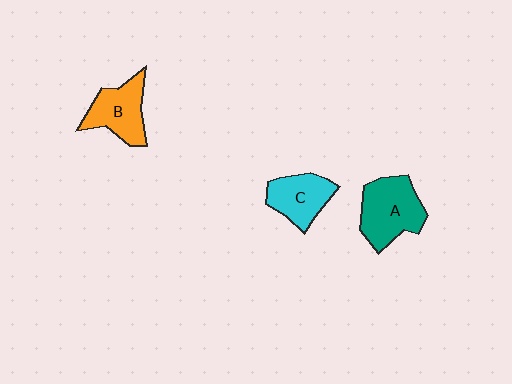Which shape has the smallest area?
Shape C (cyan).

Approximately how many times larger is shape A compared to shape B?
Approximately 1.2 times.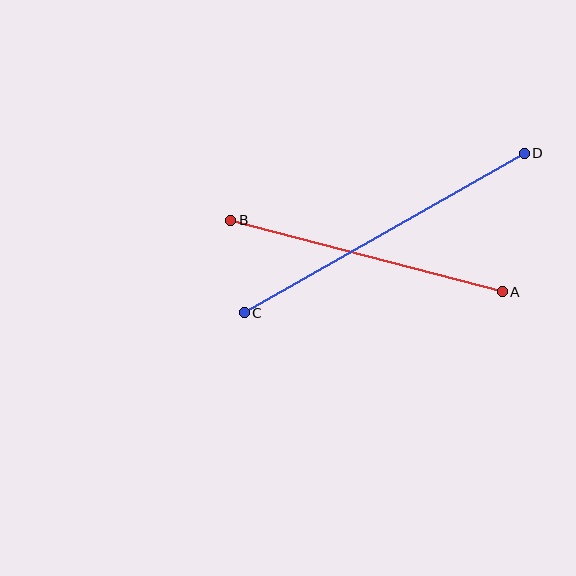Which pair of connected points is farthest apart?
Points C and D are farthest apart.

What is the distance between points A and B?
The distance is approximately 281 pixels.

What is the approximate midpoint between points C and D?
The midpoint is at approximately (384, 233) pixels.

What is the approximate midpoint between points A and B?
The midpoint is at approximately (367, 256) pixels.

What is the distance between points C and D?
The distance is approximately 322 pixels.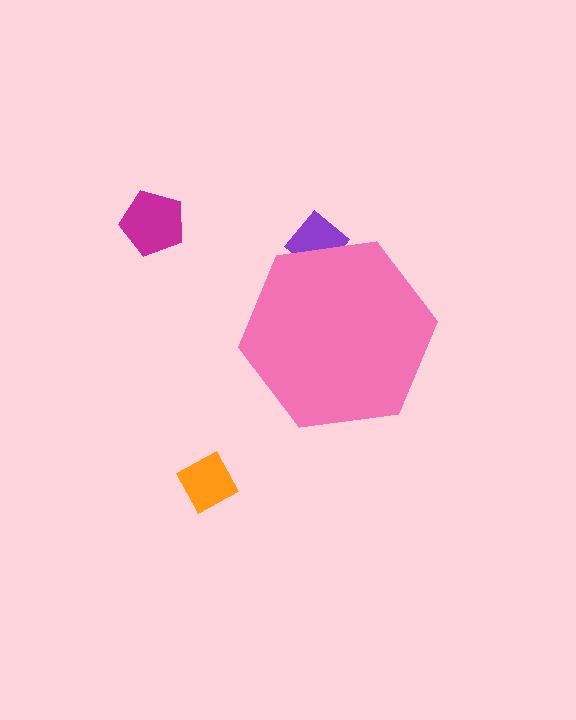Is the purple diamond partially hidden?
Yes, the purple diamond is partially hidden behind the pink hexagon.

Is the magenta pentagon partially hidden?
No, the magenta pentagon is fully visible.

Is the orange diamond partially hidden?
No, the orange diamond is fully visible.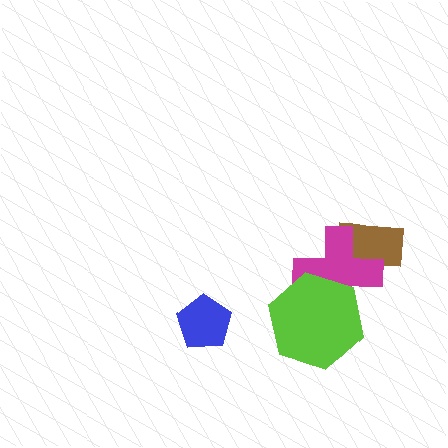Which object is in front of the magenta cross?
The lime hexagon is in front of the magenta cross.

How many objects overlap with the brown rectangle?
1 object overlaps with the brown rectangle.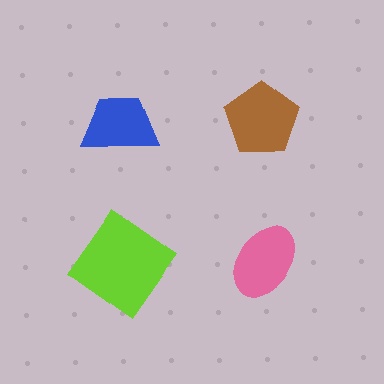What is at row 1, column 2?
A brown pentagon.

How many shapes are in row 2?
2 shapes.